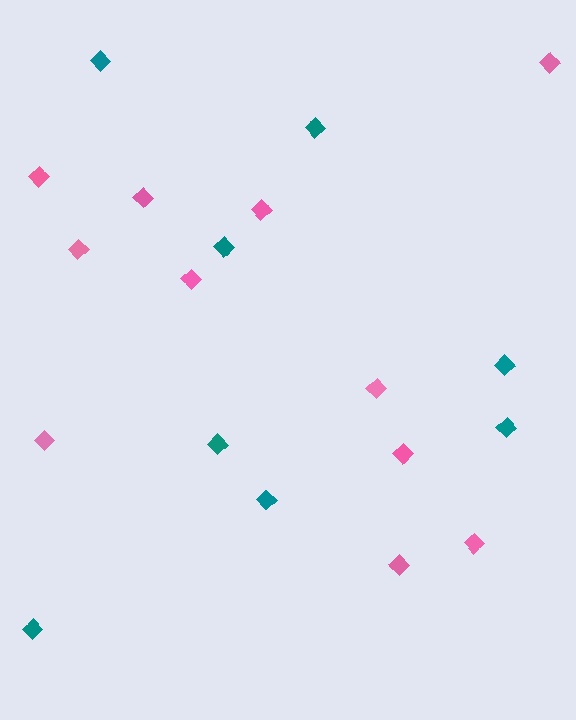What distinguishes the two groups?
There are 2 groups: one group of teal diamonds (8) and one group of pink diamonds (11).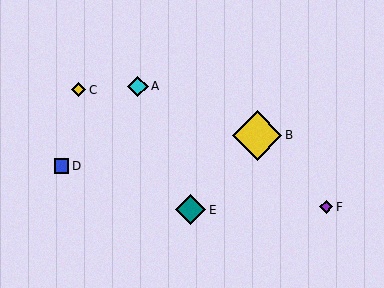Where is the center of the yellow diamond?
The center of the yellow diamond is at (79, 90).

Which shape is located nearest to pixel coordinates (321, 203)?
The purple diamond (labeled F) at (326, 207) is nearest to that location.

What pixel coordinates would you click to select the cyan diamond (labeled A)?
Click at (138, 86) to select the cyan diamond A.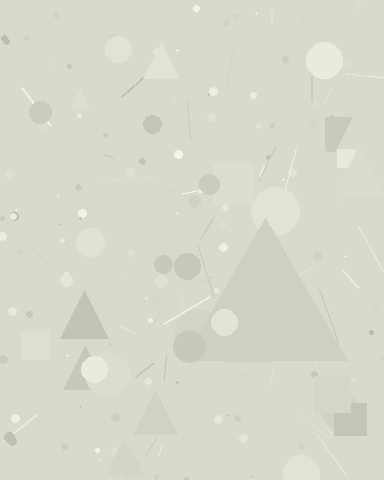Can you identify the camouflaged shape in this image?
The camouflaged shape is a triangle.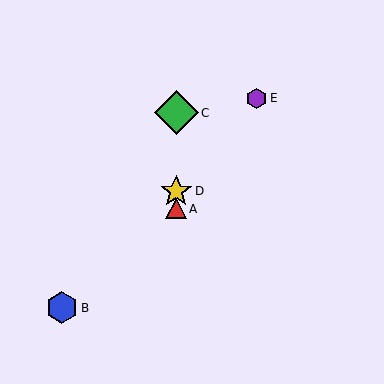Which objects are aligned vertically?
Objects A, C, D are aligned vertically.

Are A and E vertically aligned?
No, A is at x≈176 and E is at x≈257.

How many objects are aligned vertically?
3 objects (A, C, D) are aligned vertically.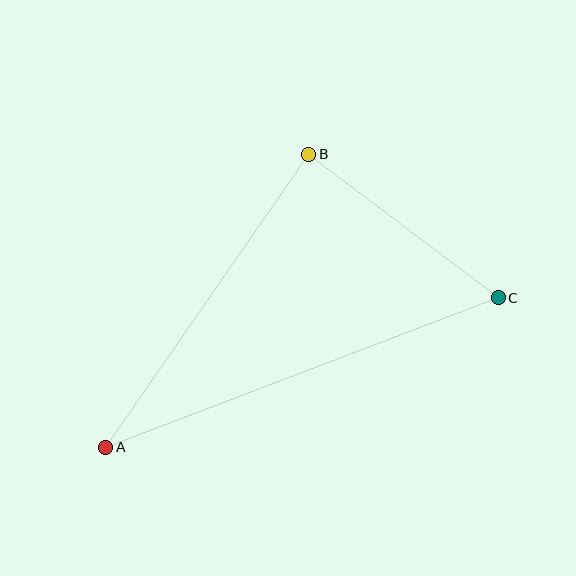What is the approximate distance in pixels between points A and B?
The distance between A and B is approximately 357 pixels.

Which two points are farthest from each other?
Points A and C are farthest from each other.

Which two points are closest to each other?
Points B and C are closest to each other.